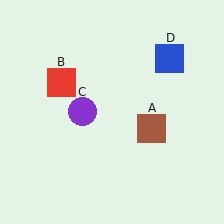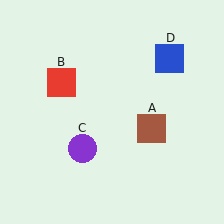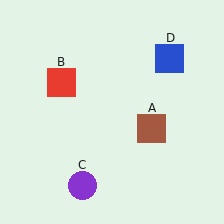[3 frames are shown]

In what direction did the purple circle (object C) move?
The purple circle (object C) moved down.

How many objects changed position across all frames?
1 object changed position: purple circle (object C).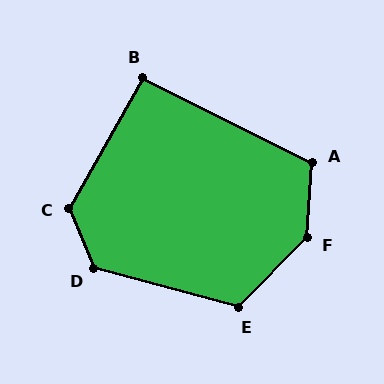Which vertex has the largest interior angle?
F, at approximately 139 degrees.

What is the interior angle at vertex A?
Approximately 112 degrees (obtuse).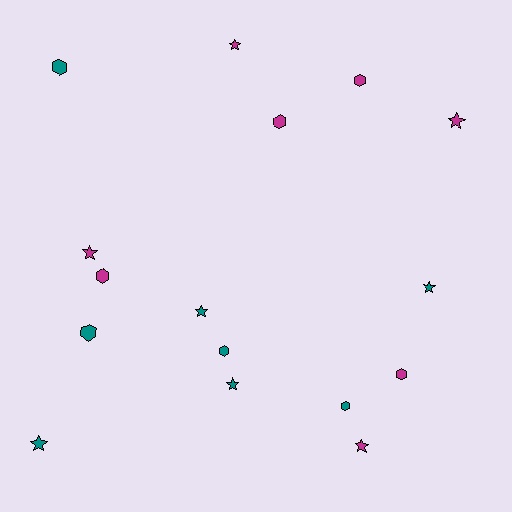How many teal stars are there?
There are 4 teal stars.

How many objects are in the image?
There are 16 objects.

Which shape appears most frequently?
Hexagon, with 8 objects.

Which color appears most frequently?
Teal, with 8 objects.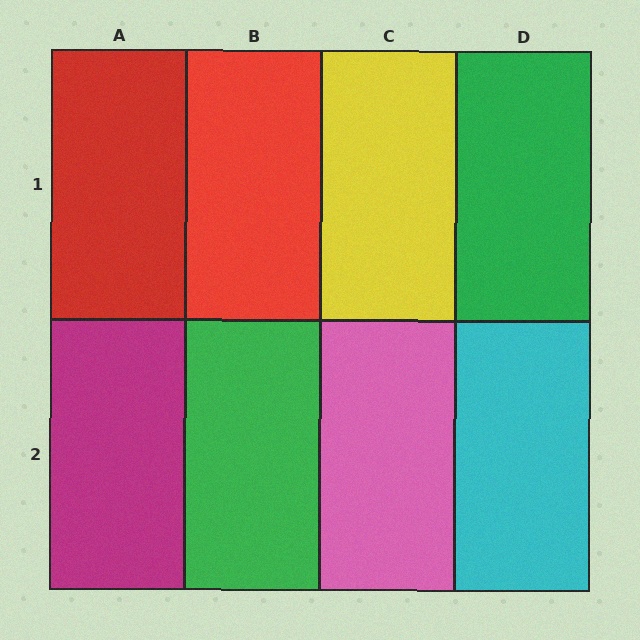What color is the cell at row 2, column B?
Green.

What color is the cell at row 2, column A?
Magenta.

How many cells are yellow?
1 cell is yellow.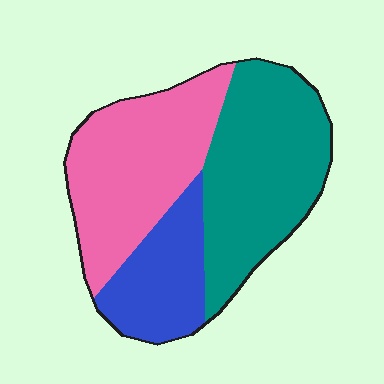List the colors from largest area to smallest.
From largest to smallest: teal, pink, blue.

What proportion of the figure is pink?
Pink covers around 40% of the figure.